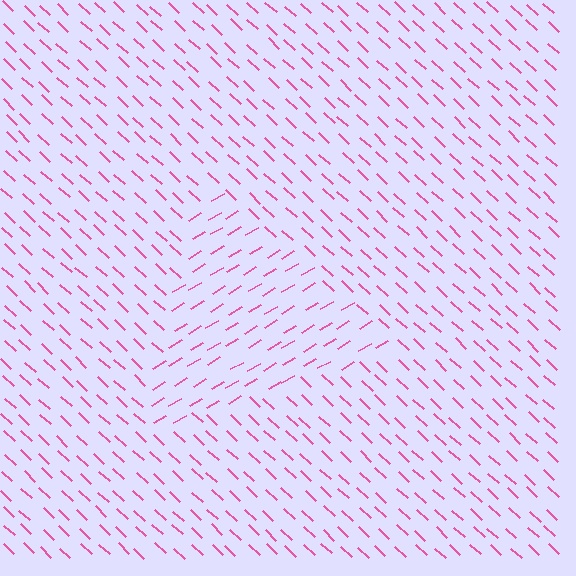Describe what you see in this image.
The image is filled with small pink line segments. A triangle region in the image has lines oriented differently from the surrounding lines, creating a visible texture boundary.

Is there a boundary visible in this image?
Yes, there is a texture boundary formed by a change in line orientation.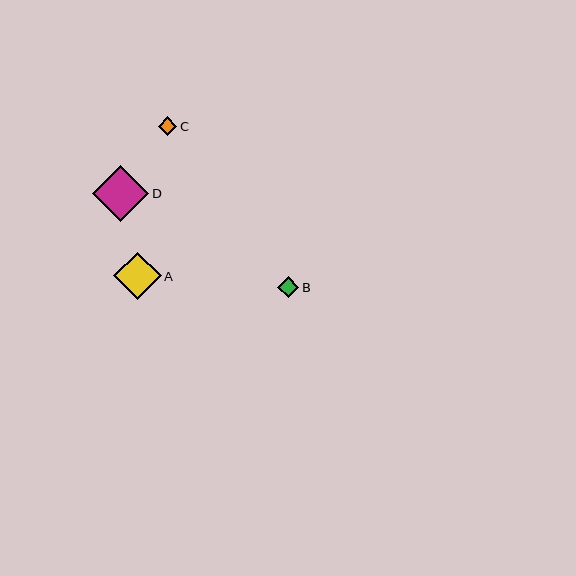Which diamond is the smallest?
Diamond C is the smallest with a size of approximately 18 pixels.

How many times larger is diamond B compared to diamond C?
Diamond B is approximately 1.1 times the size of diamond C.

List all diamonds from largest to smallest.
From largest to smallest: D, A, B, C.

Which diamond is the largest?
Diamond D is the largest with a size of approximately 56 pixels.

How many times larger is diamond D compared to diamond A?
Diamond D is approximately 1.2 times the size of diamond A.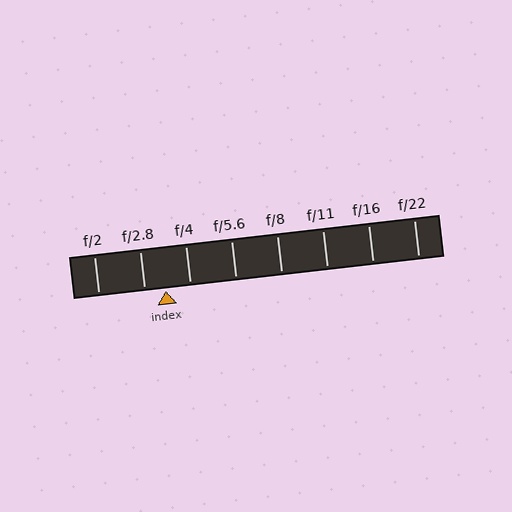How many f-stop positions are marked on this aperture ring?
There are 8 f-stop positions marked.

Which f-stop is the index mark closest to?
The index mark is closest to f/2.8.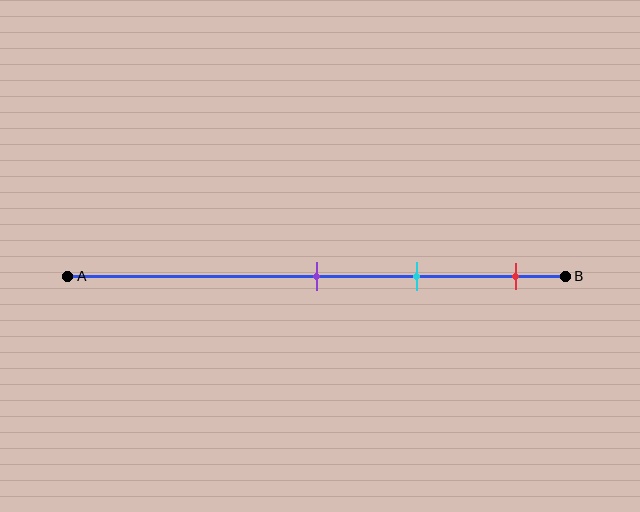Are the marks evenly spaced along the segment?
Yes, the marks are approximately evenly spaced.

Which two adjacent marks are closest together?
The purple and cyan marks are the closest adjacent pair.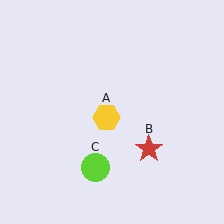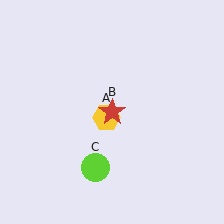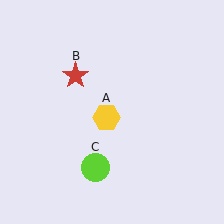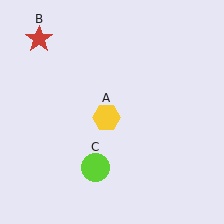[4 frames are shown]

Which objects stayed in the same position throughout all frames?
Yellow hexagon (object A) and lime circle (object C) remained stationary.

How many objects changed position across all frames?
1 object changed position: red star (object B).